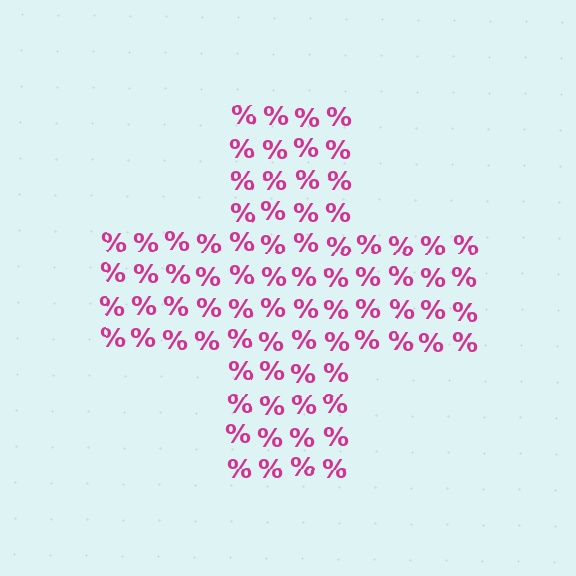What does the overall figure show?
The overall figure shows a cross.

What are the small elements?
The small elements are percent signs.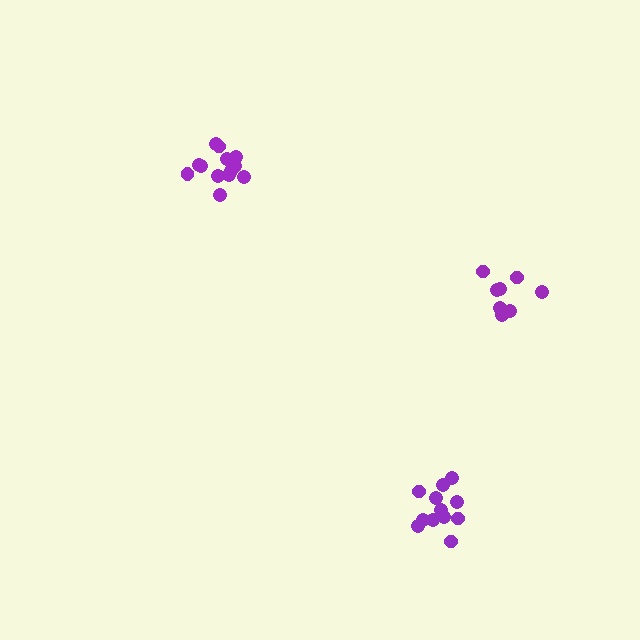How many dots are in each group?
Group 1: 13 dots, Group 2: 12 dots, Group 3: 8 dots (33 total).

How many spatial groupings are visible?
There are 3 spatial groupings.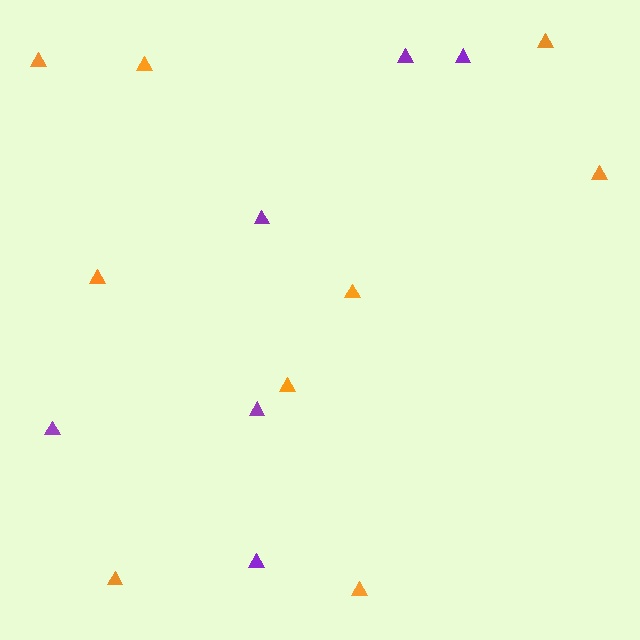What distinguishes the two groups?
There are 2 groups: one group of purple triangles (6) and one group of orange triangles (9).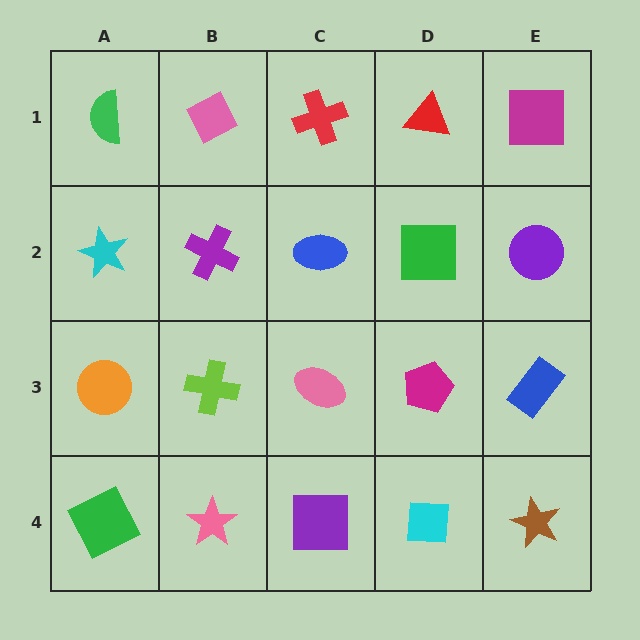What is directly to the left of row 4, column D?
A purple square.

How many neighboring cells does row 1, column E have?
2.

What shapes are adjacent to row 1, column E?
A purple circle (row 2, column E), a red triangle (row 1, column D).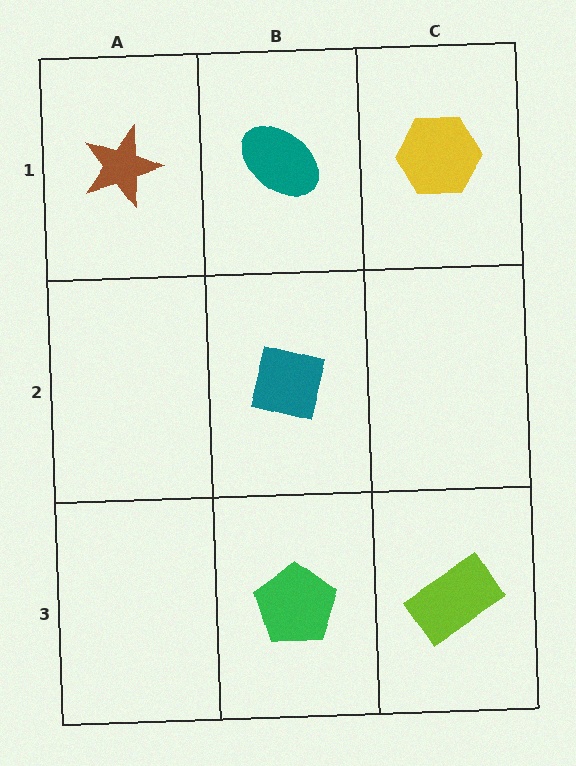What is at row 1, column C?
A yellow hexagon.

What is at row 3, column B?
A green pentagon.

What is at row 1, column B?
A teal ellipse.